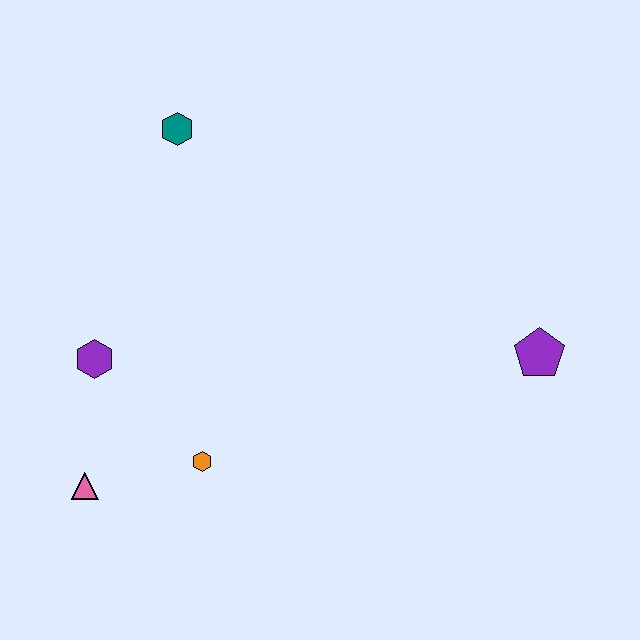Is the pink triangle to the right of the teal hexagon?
No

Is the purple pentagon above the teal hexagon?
No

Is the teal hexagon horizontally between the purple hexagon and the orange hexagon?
Yes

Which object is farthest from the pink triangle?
The purple pentagon is farthest from the pink triangle.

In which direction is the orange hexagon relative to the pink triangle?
The orange hexagon is to the right of the pink triangle.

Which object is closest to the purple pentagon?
The orange hexagon is closest to the purple pentagon.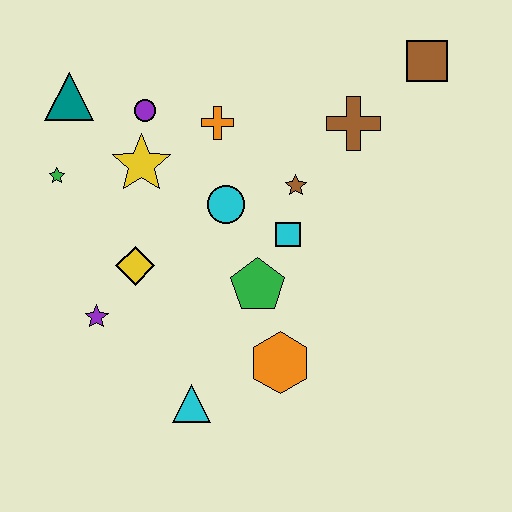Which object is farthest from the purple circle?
The cyan triangle is farthest from the purple circle.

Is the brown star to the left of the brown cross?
Yes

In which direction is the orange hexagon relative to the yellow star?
The orange hexagon is below the yellow star.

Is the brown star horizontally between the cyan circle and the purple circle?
No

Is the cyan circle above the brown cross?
No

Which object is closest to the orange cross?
The purple circle is closest to the orange cross.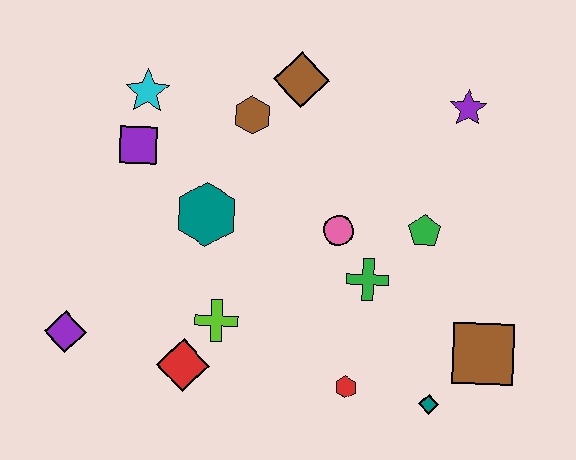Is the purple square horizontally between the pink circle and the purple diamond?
Yes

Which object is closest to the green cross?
The pink circle is closest to the green cross.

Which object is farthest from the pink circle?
The purple diamond is farthest from the pink circle.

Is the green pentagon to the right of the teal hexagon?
Yes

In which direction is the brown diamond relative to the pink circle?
The brown diamond is above the pink circle.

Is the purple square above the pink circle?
Yes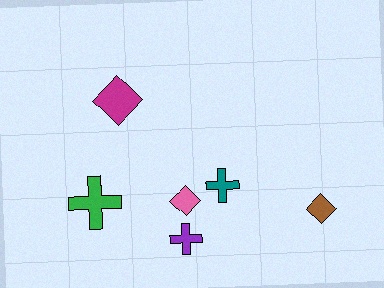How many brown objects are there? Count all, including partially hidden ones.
There is 1 brown object.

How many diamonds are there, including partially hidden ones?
There are 3 diamonds.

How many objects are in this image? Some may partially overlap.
There are 6 objects.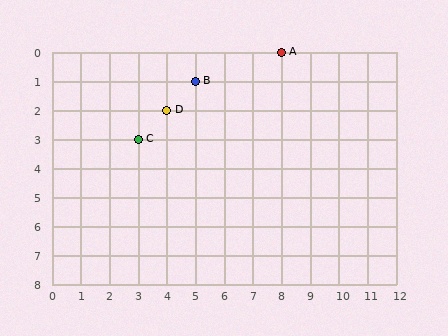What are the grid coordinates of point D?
Point D is at grid coordinates (4, 2).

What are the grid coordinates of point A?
Point A is at grid coordinates (8, 0).